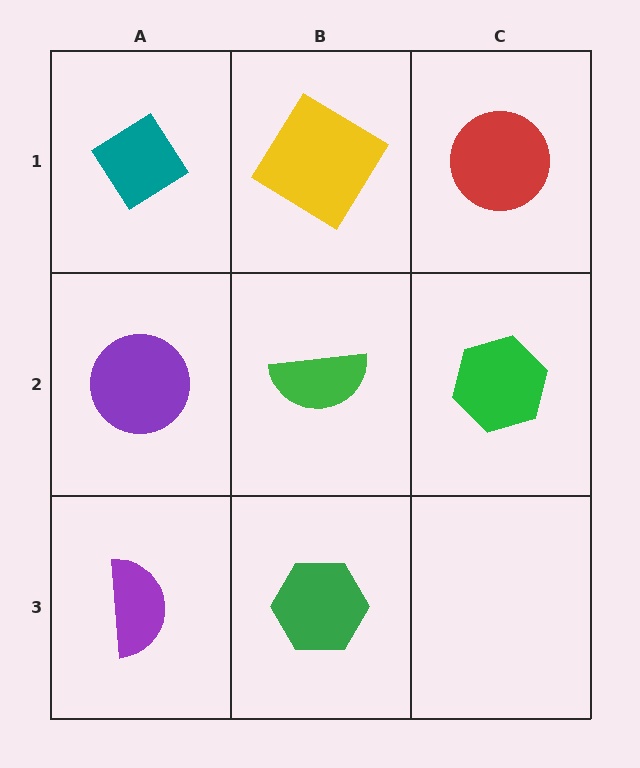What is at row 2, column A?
A purple circle.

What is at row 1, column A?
A teal diamond.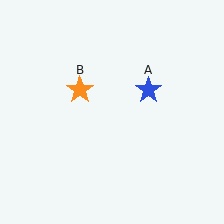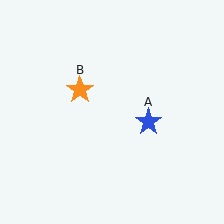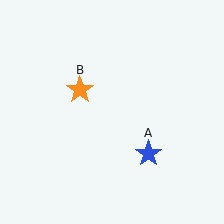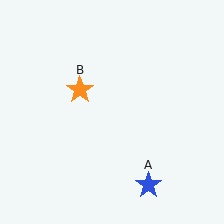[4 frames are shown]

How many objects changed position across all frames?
1 object changed position: blue star (object A).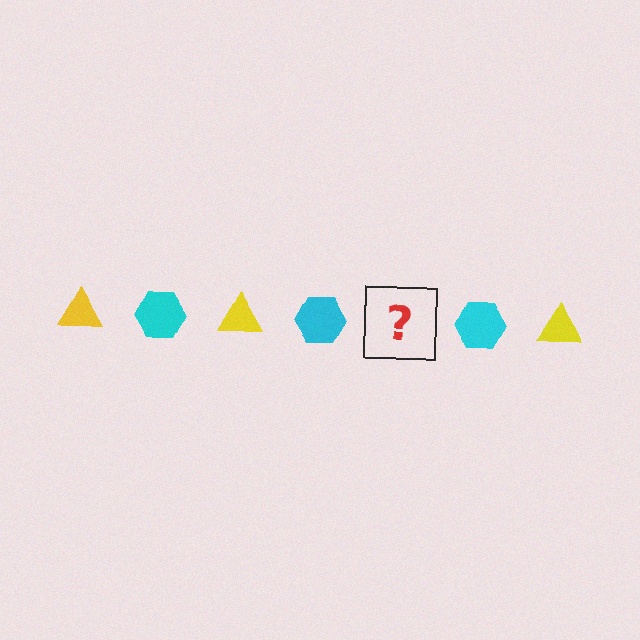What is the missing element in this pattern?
The missing element is a yellow triangle.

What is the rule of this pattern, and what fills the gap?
The rule is that the pattern alternates between yellow triangle and cyan hexagon. The gap should be filled with a yellow triangle.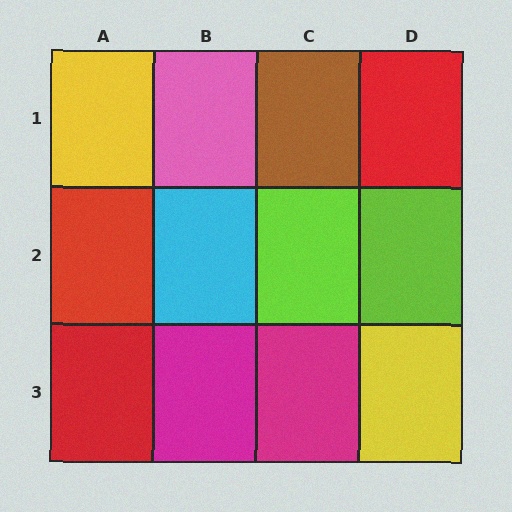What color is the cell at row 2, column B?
Cyan.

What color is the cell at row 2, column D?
Lime.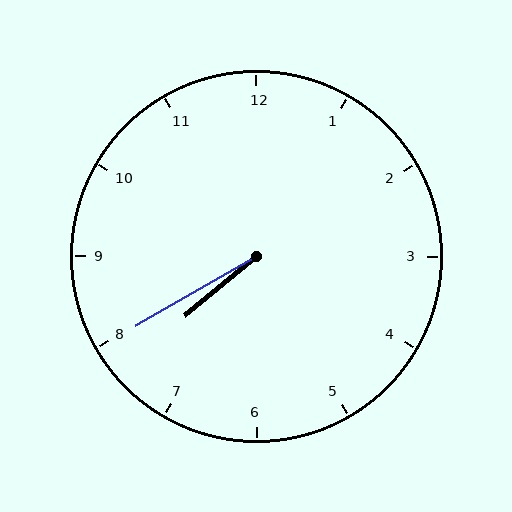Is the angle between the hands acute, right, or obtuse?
It is acute.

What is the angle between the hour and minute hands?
Approximately 10 degrees.